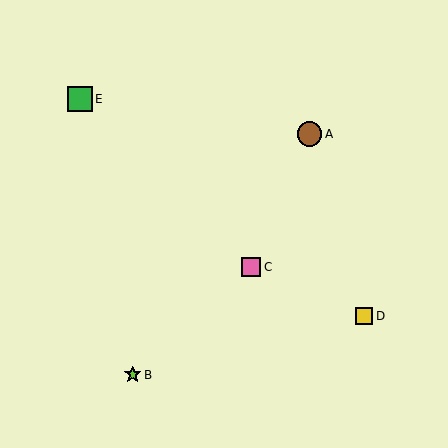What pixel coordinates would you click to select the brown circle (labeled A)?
Click at (310, 134) to select the brown circle A.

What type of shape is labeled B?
Shape B is a lime star.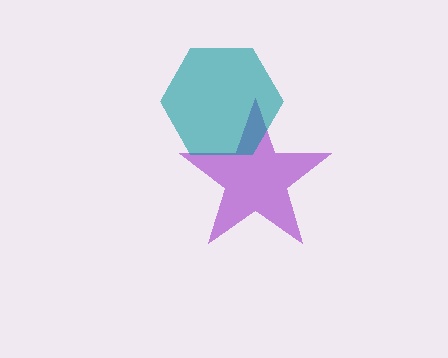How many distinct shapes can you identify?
There are 2 distinct shapes: a purple star, a teal hexagon.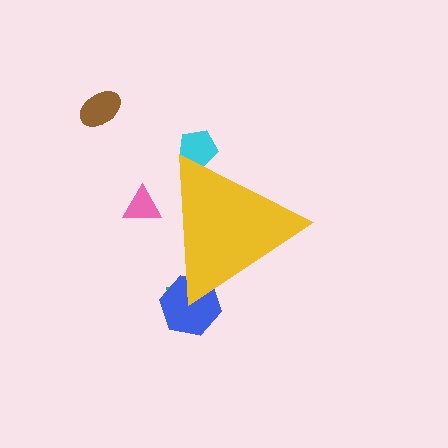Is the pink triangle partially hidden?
Yes, the pink triangle is partially hidden behind the yellow triangle.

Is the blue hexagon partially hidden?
Yes, the blue hexagon is partially hidden behind the yellow triangle.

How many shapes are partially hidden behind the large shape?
4 shapes are partially hidden.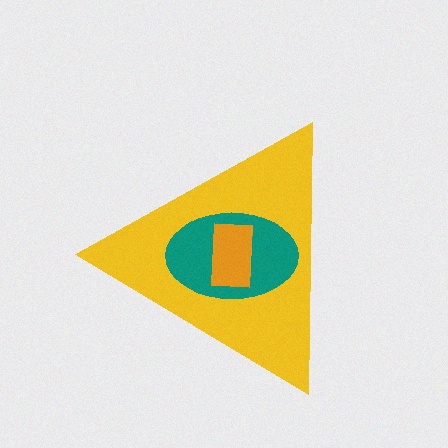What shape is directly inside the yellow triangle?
The teal ellipse.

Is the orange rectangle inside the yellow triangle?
Yes.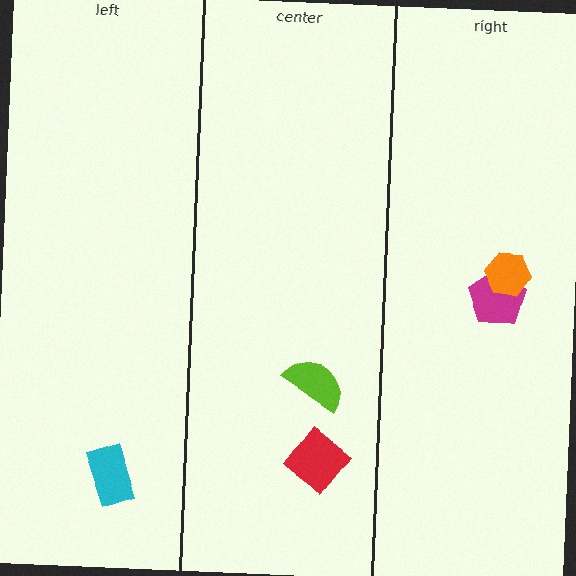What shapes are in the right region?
The magenta pentagon, the orange hexagon.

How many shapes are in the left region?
1.